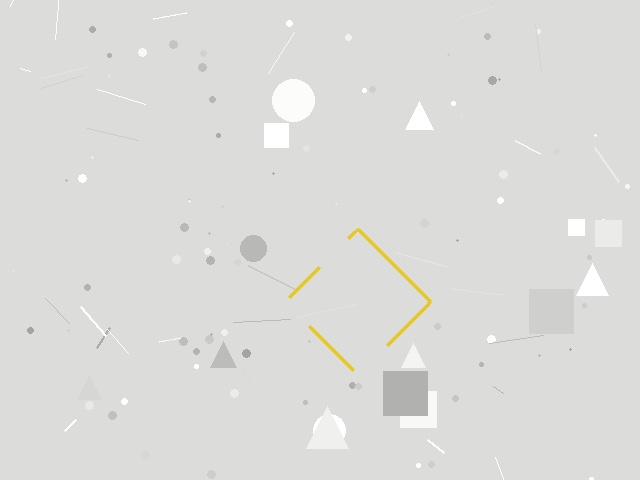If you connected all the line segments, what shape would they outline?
They would outline a diamond.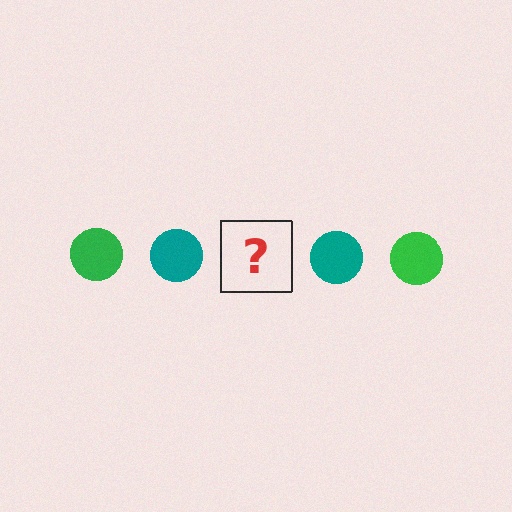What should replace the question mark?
The question mark should be replaced with a green circle.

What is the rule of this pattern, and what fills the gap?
The rule is that the pattern cycles through green, teal circles. The gap should be filled with a green circle.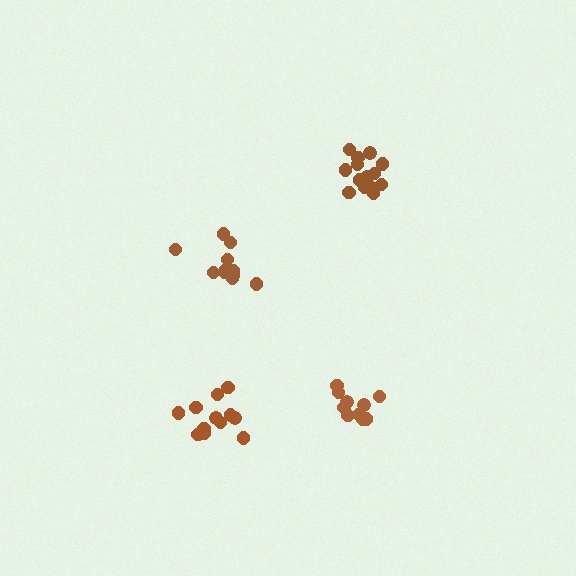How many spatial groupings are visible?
There are 4 spatial groupings.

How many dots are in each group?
Group 1: 12 dots, Group 2: 10 dots, Group 3: 14 dots, Group 4: 11 dots (47 total).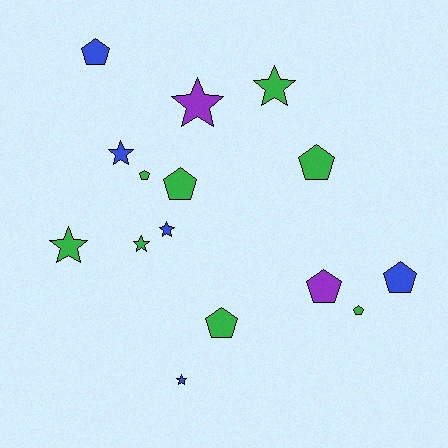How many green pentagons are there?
There are 5 green pentagons.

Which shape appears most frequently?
Pentagon, with 8 objects.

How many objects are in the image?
There are 15 objects.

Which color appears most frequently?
Green, with 8 objects.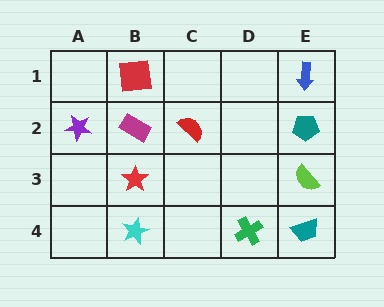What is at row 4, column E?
A teal trapezoid.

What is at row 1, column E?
A blue arrow.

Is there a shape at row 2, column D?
No, that cell is empty.